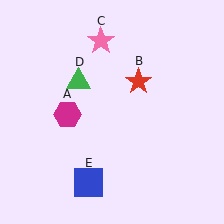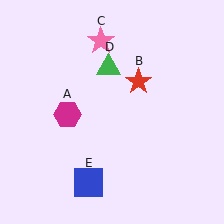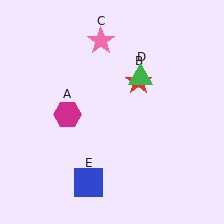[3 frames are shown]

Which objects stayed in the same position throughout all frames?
Magenta hexagon (object A) and red star (object B) and pink star (object C) and blue square (object E) remained stationary.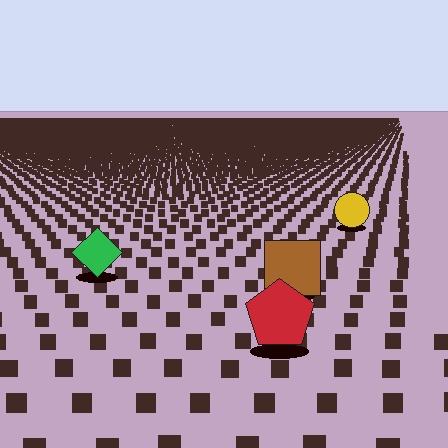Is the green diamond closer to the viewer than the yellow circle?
Yes. The green diamond is closer — you can tell from the texture gradient: the ground texture is coarser near it.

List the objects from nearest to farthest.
From nearest to farthest: the red pentagon, the brown square, the green diamond, the yellow circle.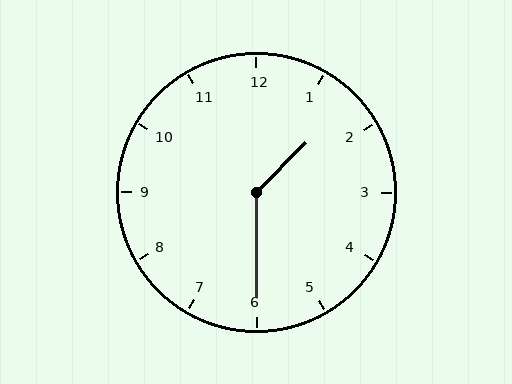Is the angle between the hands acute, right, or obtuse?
It is obtuse.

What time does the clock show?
1:30.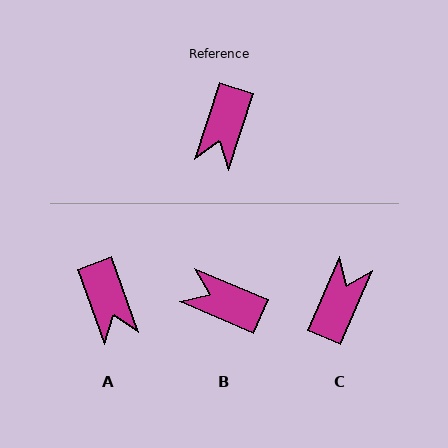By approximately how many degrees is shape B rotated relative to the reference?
Approximately 95 degrees clockwise.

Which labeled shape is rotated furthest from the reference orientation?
C, about 175 degrees away.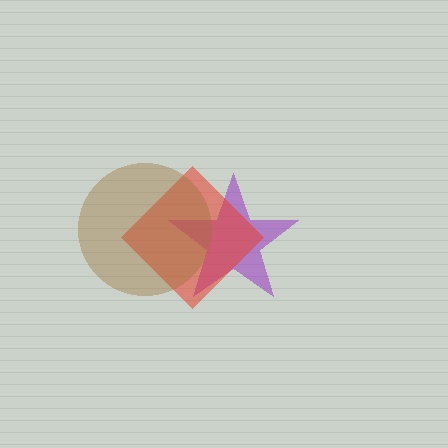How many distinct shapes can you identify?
There are 3 distinct shapes: a purple star, a red diamond, a brown circle.